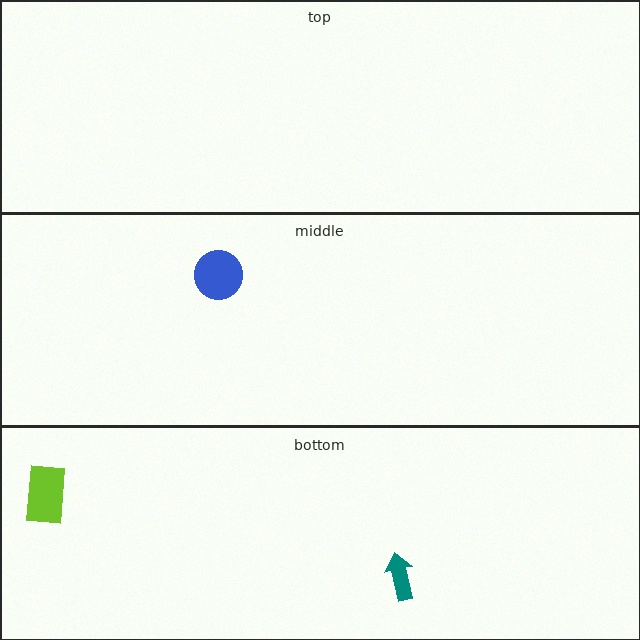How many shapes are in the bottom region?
2.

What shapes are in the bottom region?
The lime rectangle, the teal arrow.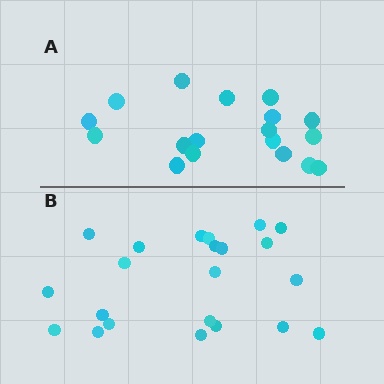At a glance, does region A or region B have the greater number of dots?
Region B (the bottom region) has more dots.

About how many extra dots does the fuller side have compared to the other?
Region B has about 4 more dots than region A.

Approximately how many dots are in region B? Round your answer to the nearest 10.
About 20 dots. (The exact count is 22, which rounds to 20.)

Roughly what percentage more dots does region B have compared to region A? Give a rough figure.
About 20% more.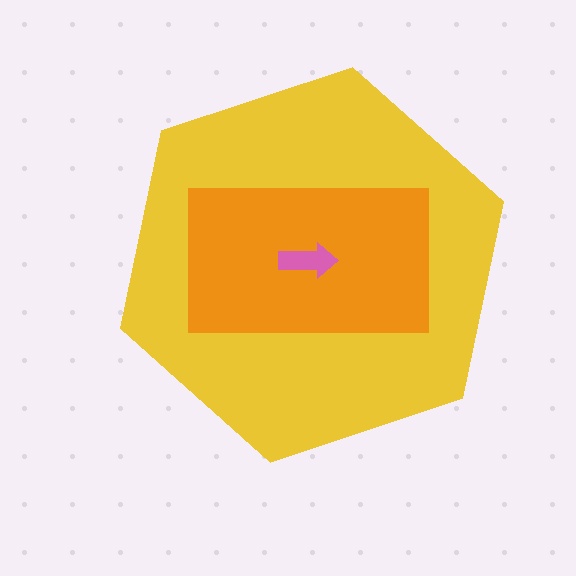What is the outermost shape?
The yellow hexagon.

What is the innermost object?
The pink arrow.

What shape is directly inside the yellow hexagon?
The orange rectangle.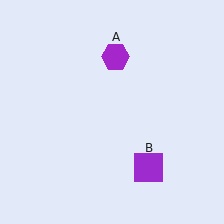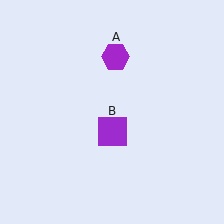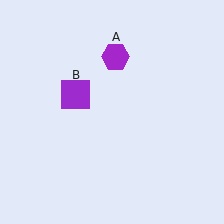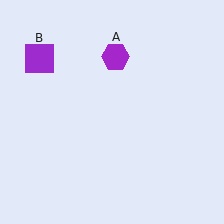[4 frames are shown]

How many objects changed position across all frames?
1 object changed position: purple square (object B).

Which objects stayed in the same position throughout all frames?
Purple hexagon (object A) remained stationary.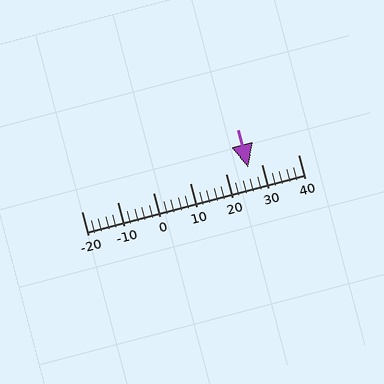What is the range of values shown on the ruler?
The ruler shows values from -20 to 40.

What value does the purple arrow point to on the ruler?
The purple arrow points to approximately 26.